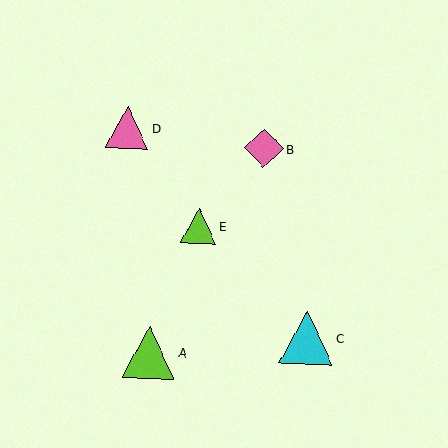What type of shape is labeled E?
Shape E is a lime triangle.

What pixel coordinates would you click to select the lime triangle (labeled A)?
Click at (149, 352) to select the lime triangle A.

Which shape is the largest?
The cyan triangle (labeled C) is the largest.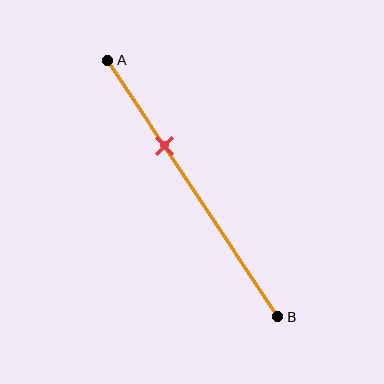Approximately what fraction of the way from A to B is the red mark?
The red mark is approximately 35% of the way from A to B.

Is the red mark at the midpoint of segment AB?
No, the mark is at about 35% from A, not at the 50% midpoint.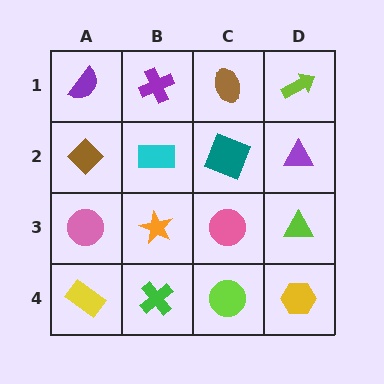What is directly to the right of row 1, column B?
A brown ellipse.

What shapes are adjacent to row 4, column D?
A lime triangle (row 3, column D), a lime circle (row 4, column C).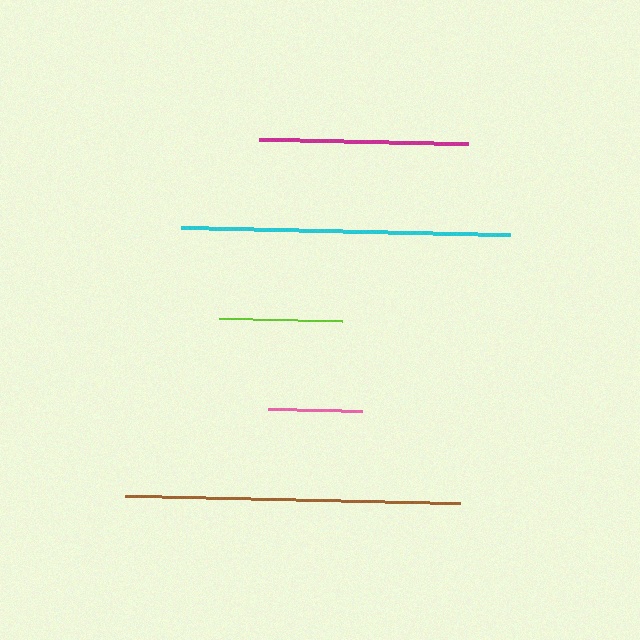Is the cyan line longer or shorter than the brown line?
The brown line is longer than the cyan line.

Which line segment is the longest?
The brown line is the longest at approximately 335 pixels.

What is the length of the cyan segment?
The cyan segment is approximately 330 pixels long.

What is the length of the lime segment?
The lime segment is approximately 124 pixels long.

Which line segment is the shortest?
The pink line is the shortest at approximately 94 pixels.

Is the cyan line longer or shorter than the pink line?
The cyan line is longer than the pink line.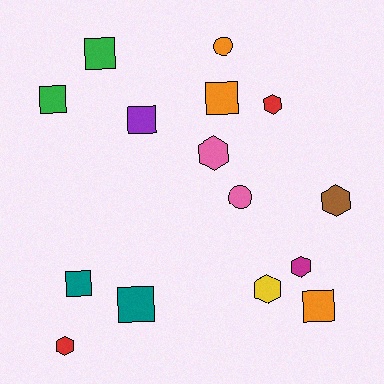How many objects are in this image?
There are 15 objects.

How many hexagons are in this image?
There are 6 hexagons.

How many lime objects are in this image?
There are no lime objects.